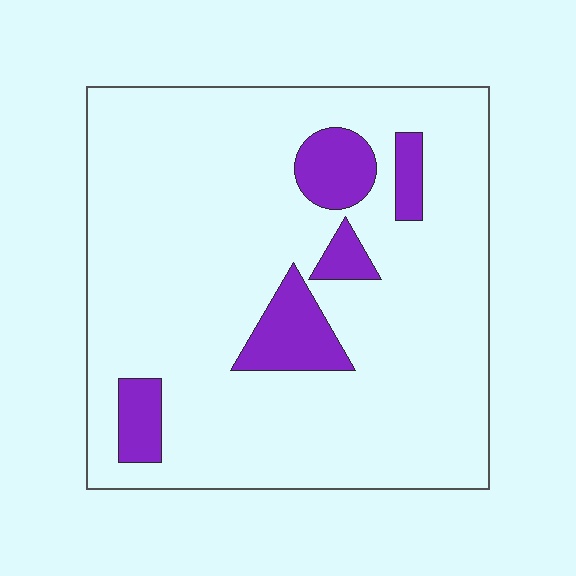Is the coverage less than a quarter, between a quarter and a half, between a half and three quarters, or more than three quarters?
Less than a quarter.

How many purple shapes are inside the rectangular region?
5.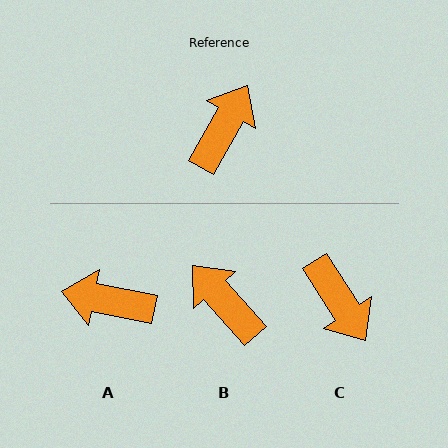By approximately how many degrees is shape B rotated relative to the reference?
Approximately 71 degrees counter-clockwise.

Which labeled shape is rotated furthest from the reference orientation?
C, about 118 degrees away.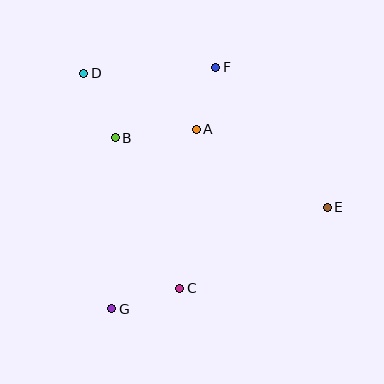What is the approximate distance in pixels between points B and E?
The distance between B and E is approximately 223 pixels.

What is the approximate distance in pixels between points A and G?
The distance between A and G is approximately 199 pixels.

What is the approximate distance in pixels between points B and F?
The distance between B and F is approximately 123 pixels.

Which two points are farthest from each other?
Points D and E are farthest from each other.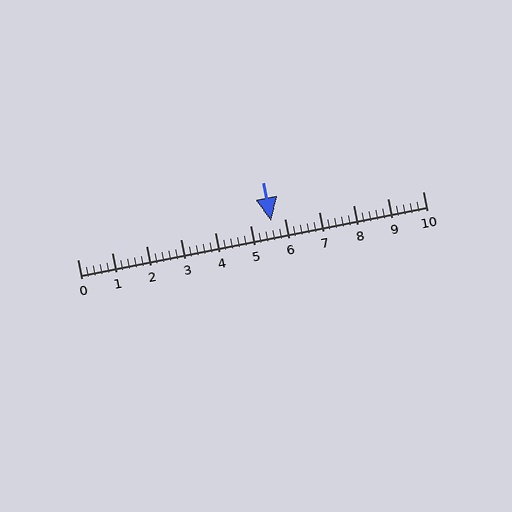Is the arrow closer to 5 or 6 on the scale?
The arrow is closer to 6.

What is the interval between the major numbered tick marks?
The major tick marks are spaced 1 units apart.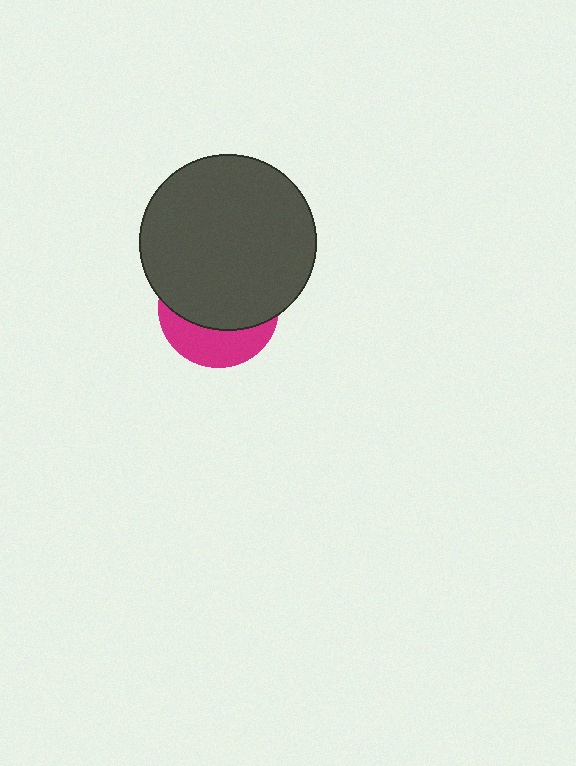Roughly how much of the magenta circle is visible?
A small part of it is visible (roughly 34%).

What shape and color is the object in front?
The object in front is a dark gray circle.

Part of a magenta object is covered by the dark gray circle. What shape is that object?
It is a circle.